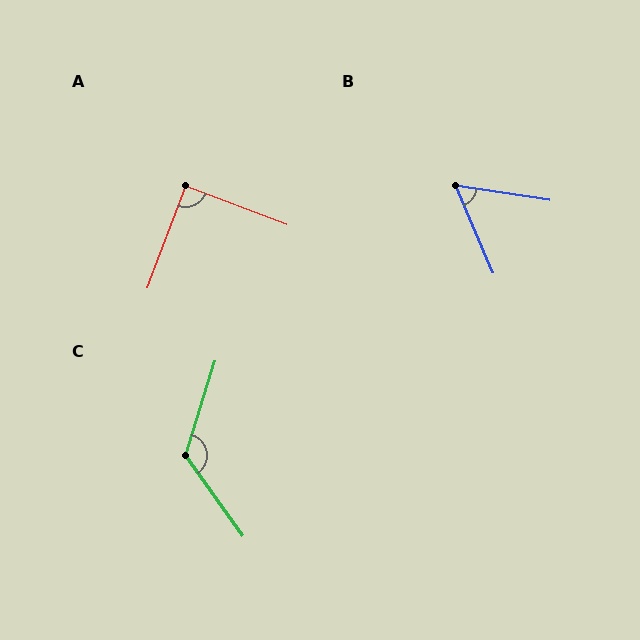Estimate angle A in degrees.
Approximately 90 degrees.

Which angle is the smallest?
B, at approximately 58 degrees.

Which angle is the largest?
C, at approximately 127 degrees.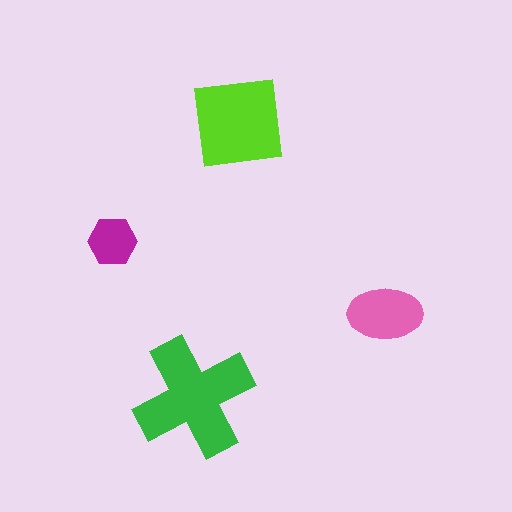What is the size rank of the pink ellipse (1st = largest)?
3rd.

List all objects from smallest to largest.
The magenta hexagon, the pink ellipse, the lime square, the green cross.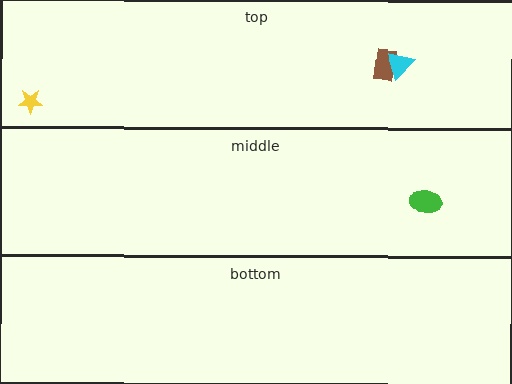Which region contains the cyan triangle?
The top region.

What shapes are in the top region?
The brown rectangle, the cyan triangle, the yellow star.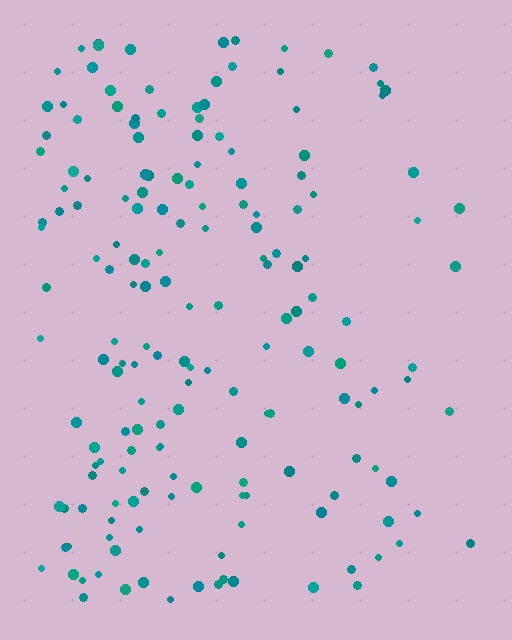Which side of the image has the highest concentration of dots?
The left.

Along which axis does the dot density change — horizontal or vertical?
Horizontal.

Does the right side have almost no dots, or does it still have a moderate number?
Still a moderate number, just noticeably fewer than the left.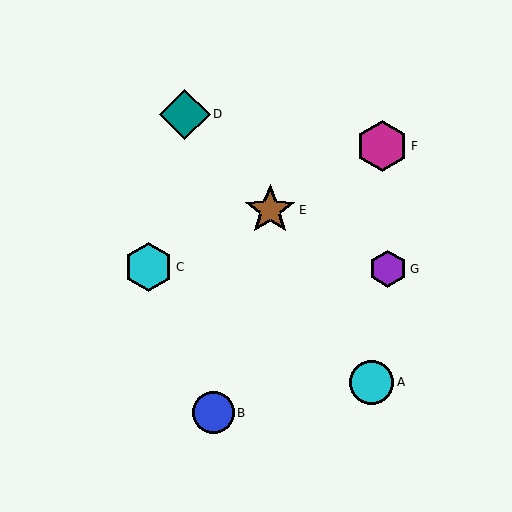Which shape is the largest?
The magenta hexagon (labeled F) is the largest.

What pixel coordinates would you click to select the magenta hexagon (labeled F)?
Click at (382, 146) to select the magenta hexagon F.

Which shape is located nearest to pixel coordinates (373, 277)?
The purple hexagon (labeled G) at (388, 269) is nearest to that location.